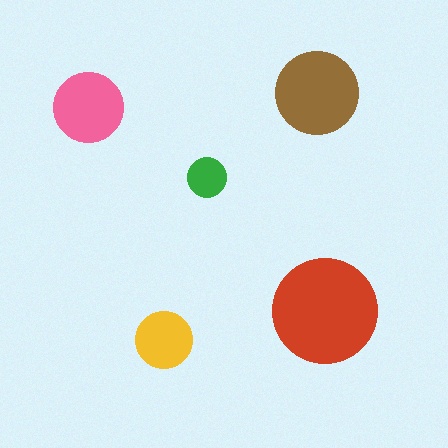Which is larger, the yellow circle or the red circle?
The red one.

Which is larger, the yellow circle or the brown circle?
The brown one.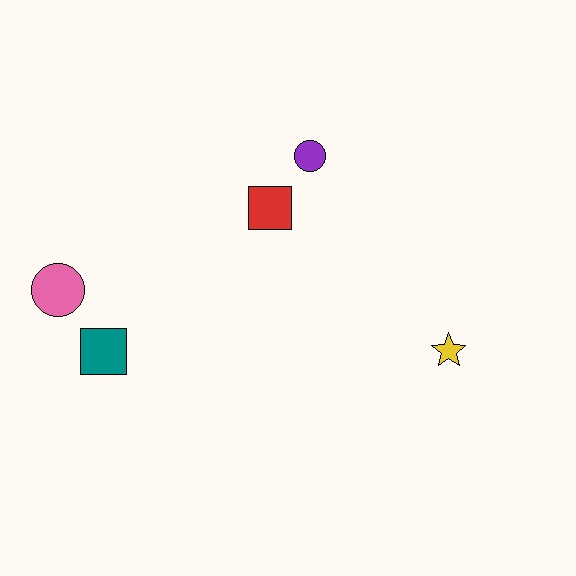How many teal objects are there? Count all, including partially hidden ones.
There is 1 teal object.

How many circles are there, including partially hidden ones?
There are 2 circles.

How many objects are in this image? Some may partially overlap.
There are 5 objects.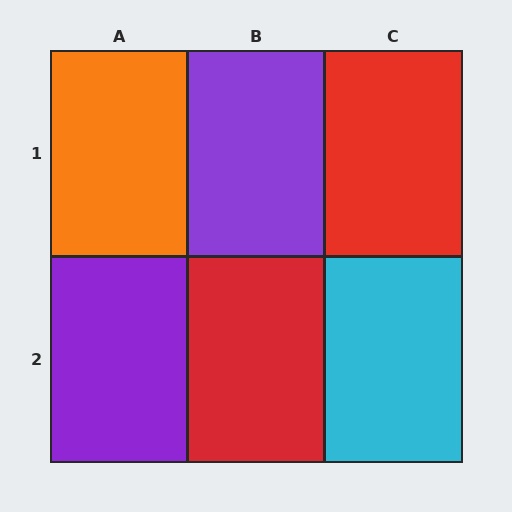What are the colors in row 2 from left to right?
Purple, red, cyan.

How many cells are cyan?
1 cell is cyan.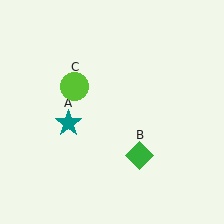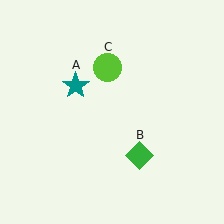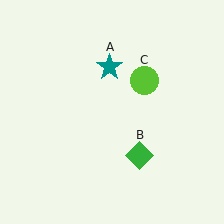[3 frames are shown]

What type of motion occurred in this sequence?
The teal star (object A), lime circle (object C) rotated clockwise around the center of the scene.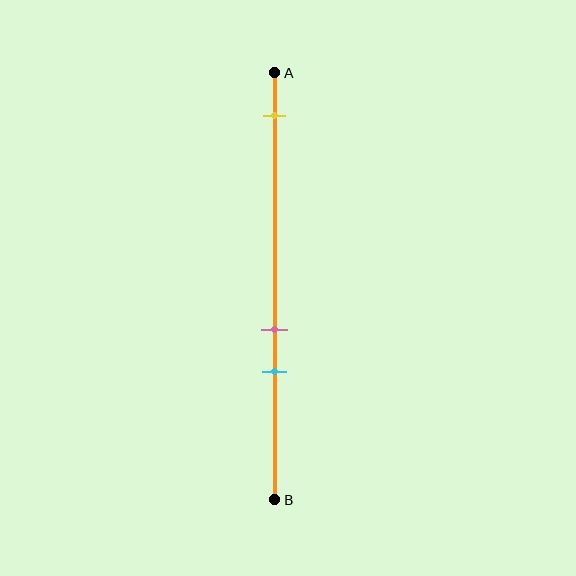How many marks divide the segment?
There are 3 marks dividing the segment.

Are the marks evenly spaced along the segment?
No, the marks are not evenly spaced.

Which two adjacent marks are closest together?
The pink and cyan marks are the closest adjacent pair.